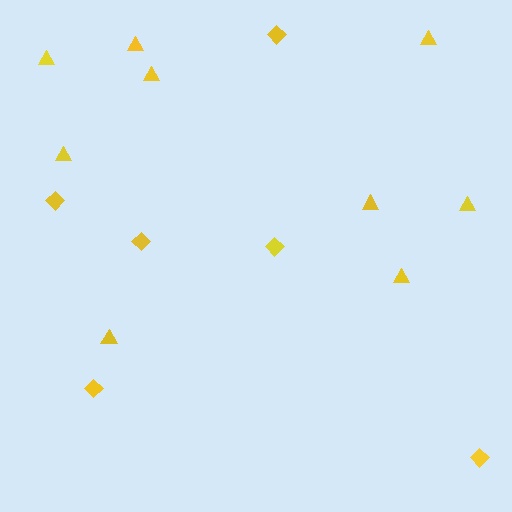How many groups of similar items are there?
There are 2 groups: one group of triangles (9) and one group of diamonds (6).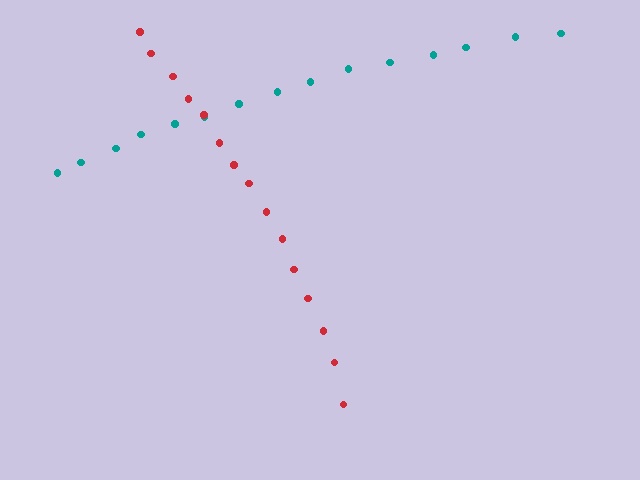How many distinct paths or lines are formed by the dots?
There are 2 distinct paths.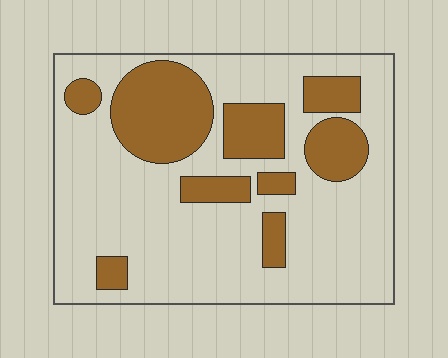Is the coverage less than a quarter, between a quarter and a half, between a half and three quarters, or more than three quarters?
Between a quarter and a half.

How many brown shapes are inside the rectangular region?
9.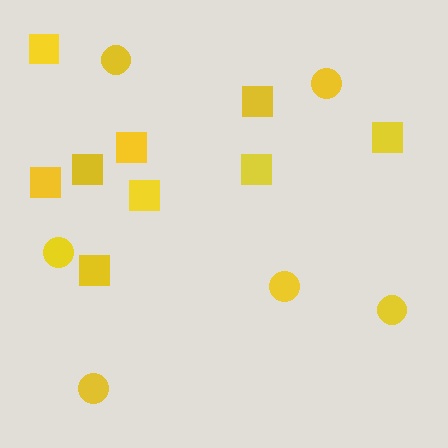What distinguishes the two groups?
There are 2 groups: one group of circles (6) and one group of squares (9).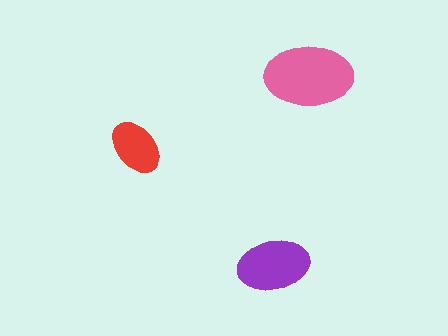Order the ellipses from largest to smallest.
the pink one, the purple one, the red one.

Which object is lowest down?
The purple ellipse is bottommost.